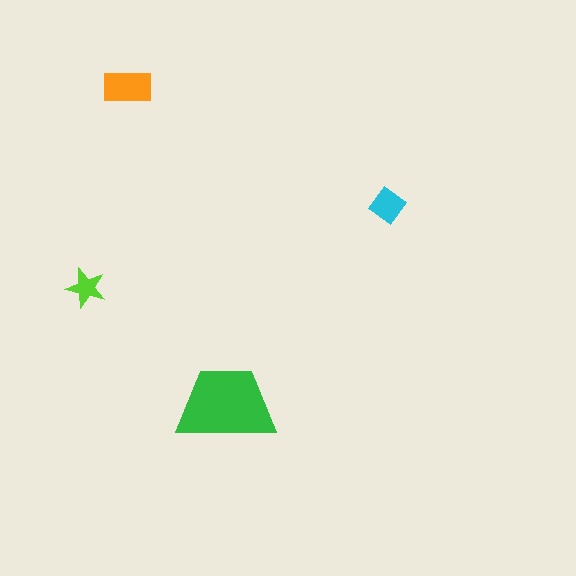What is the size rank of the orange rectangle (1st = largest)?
2nd.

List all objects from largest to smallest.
The green trapezoid, the orange rectangle, the cyan diamond, the lime star.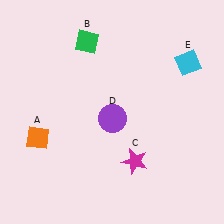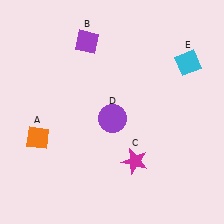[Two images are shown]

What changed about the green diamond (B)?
In Image 1, B is green. In Image 2, it changed to purple.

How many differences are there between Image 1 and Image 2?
There is 1 difference between the two images.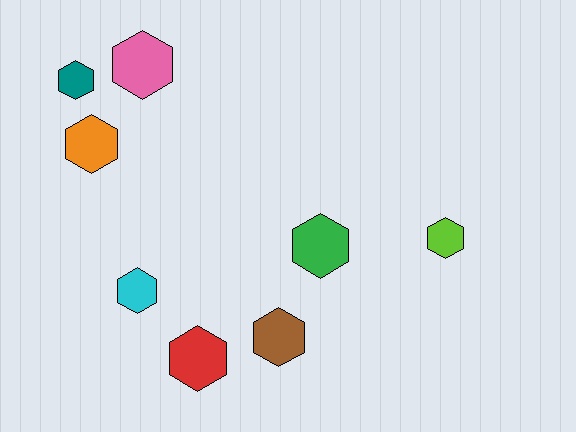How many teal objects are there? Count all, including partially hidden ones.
There is 1 teal object.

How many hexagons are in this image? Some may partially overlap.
There are 8 hexagons.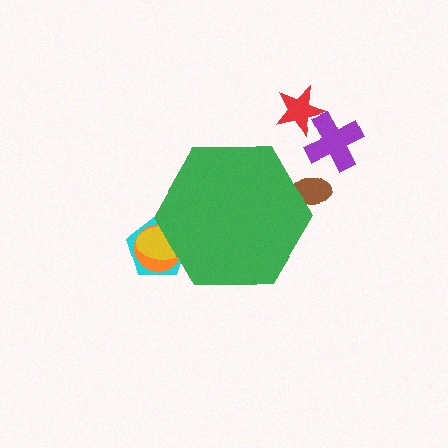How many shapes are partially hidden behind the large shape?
4 shapes are partially hidden.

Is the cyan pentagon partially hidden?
Yes, the cyan pentagon is partially hidden behind the green hexagon.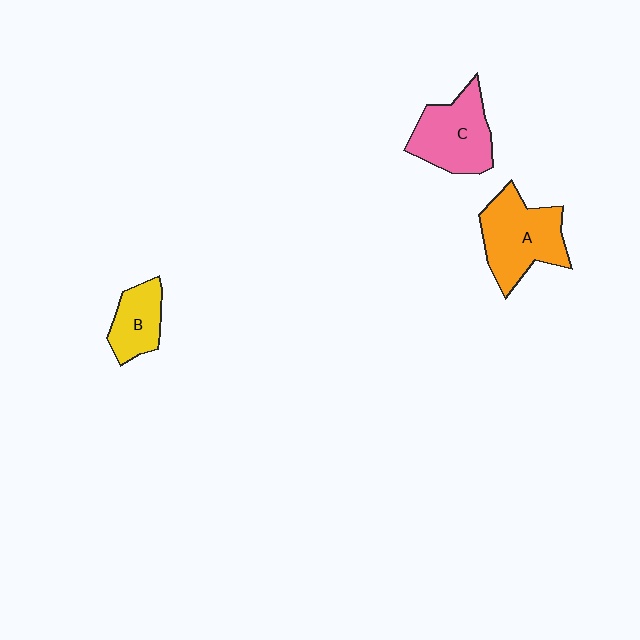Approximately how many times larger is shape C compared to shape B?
Approximately 1.6 times.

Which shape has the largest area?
Shape A (orange).